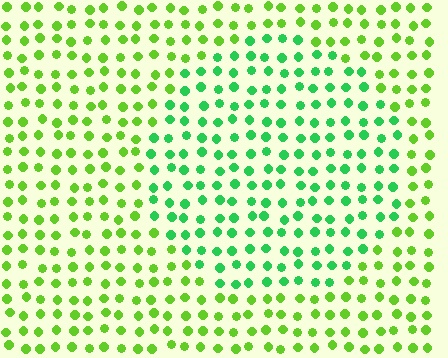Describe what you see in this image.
The image is filled with small lime elements in a uniform arrangement. A circle-shaped region is visible where the elements are tinted to a slightly different hue, forming a subtle color boundary.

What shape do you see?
I see a circle.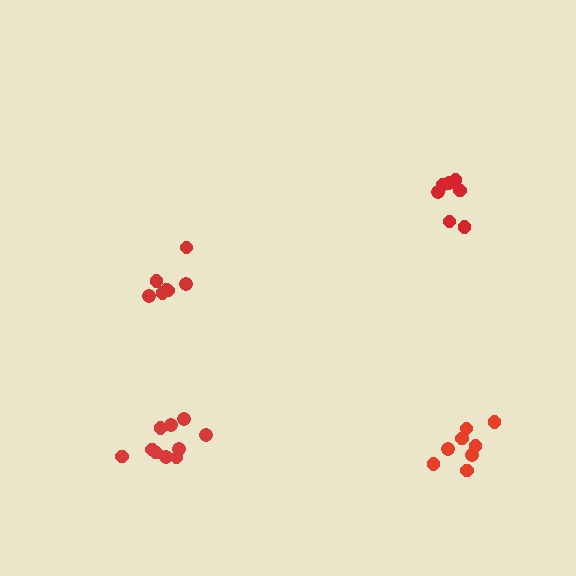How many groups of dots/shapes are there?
There are 4 groups.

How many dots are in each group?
Group 1: 10 dots, Group 2: 8 dots, Group 3: 7 dots, Group 4: 7 dots (32 total).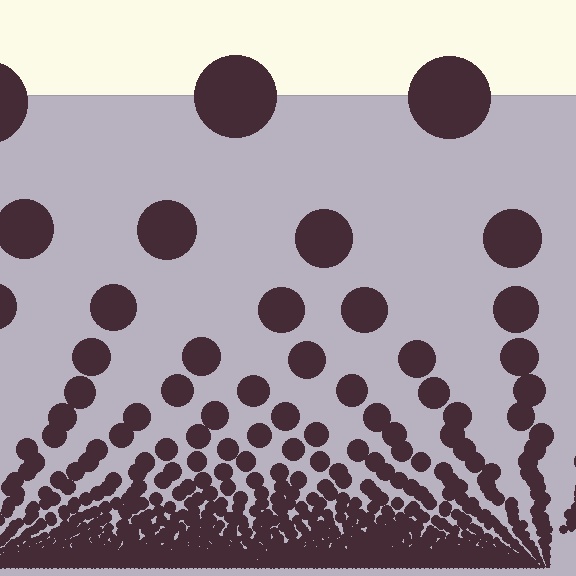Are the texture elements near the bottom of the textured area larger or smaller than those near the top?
Smaller. The gradient is inverted — elements near the bottom are smaller and denser.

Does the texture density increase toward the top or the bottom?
Density increases toward the bottom.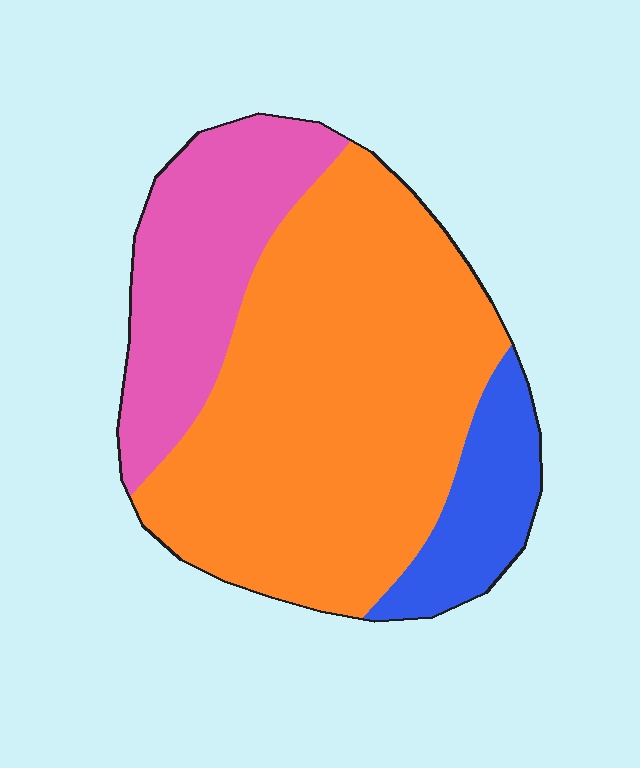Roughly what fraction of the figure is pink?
Pink covers about 25% of the figure.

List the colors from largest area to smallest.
From largest to smallest: orange, pink, blue.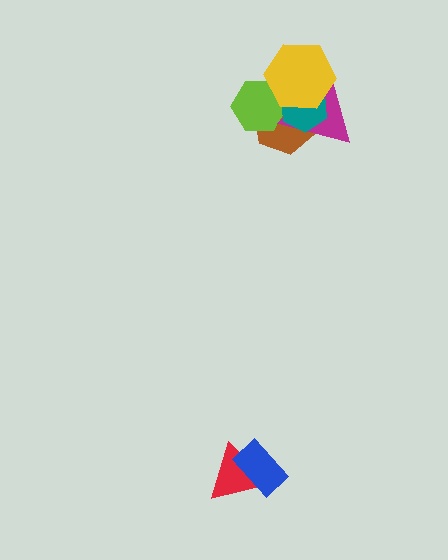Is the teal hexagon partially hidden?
Yes, it is partially covered by another shape.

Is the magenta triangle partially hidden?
Yes, it is partially covered by another shape.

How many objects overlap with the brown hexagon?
4 objects overlap with the brown hexagon.